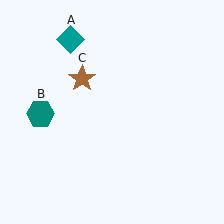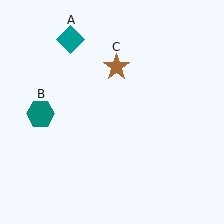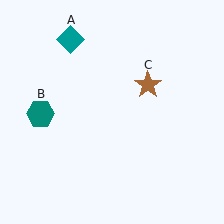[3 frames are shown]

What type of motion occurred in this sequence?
The brown star (object C) rotated clockwise around the center of the scene.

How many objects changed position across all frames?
1 object changed position: brown star (object C).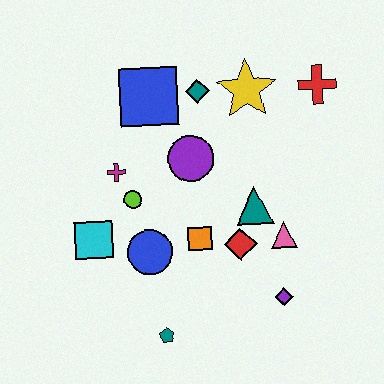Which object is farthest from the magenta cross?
The red cross is farthest from the magenta cross.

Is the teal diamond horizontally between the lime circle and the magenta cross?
No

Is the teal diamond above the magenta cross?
Yes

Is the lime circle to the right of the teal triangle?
No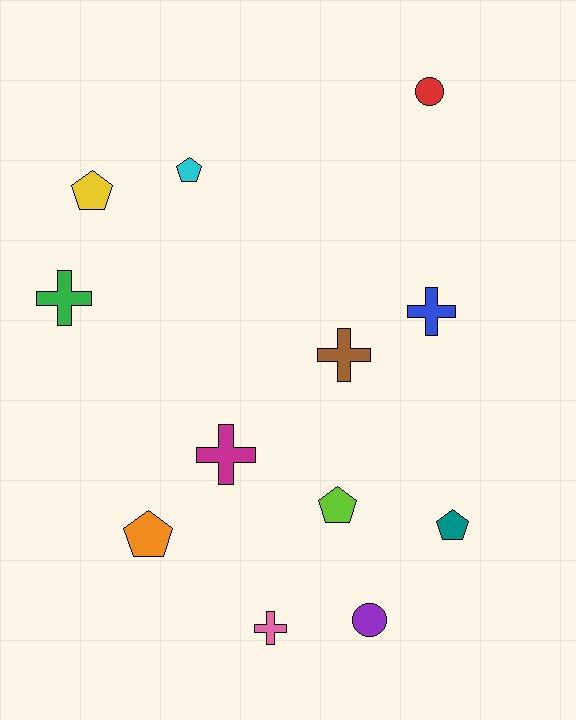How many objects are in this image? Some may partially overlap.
There are 12 objects.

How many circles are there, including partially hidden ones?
There are 2 circles.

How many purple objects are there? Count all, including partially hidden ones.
There is 1 purple object.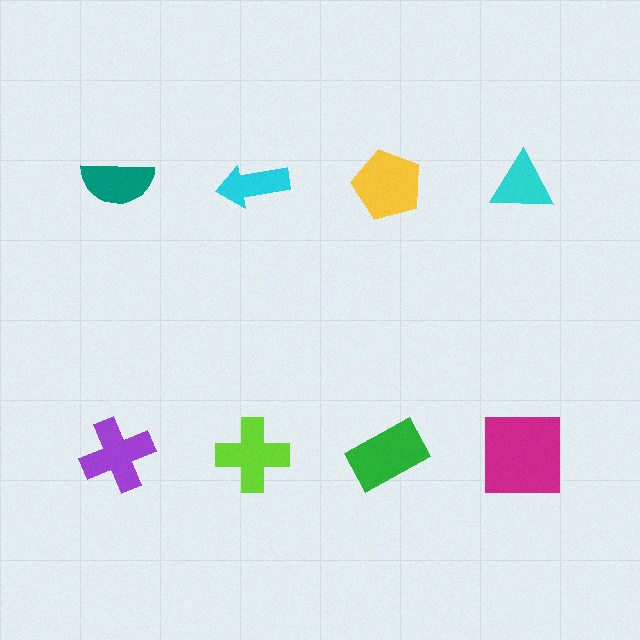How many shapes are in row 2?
4 shapes.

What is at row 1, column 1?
A teal semicircle.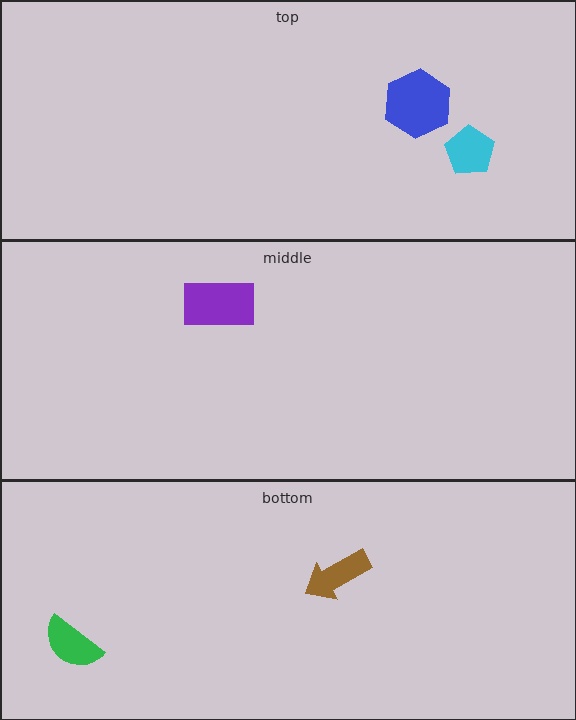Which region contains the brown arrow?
The bottom region.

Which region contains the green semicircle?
The bottom region.